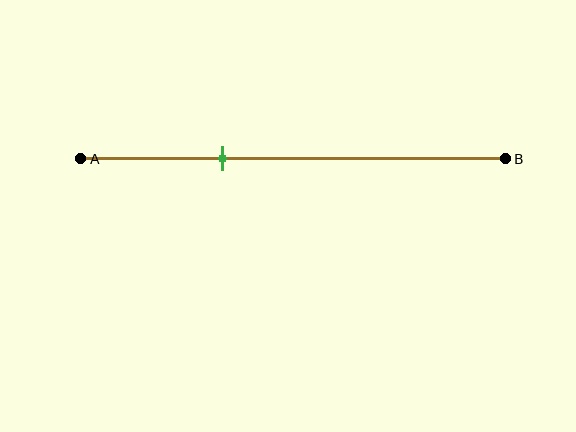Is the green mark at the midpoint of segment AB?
No, the mark is at about 35% from A, not at the 50% midpoint.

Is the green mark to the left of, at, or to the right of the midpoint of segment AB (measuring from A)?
The green mark is to the left of the midpoint of segment AB.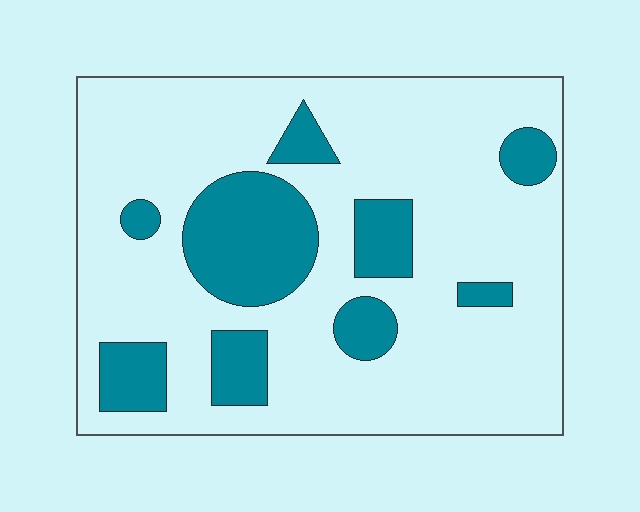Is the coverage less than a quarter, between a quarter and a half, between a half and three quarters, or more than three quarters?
Less than a quarter.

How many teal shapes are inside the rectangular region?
9.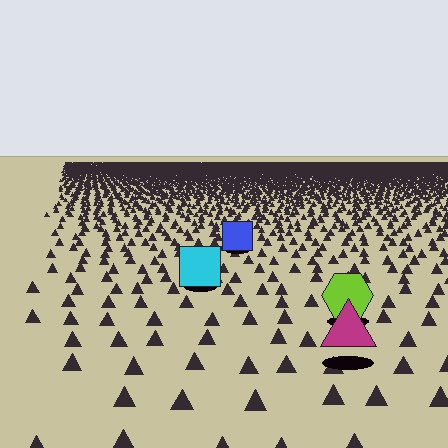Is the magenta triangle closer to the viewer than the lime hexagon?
Yes. The magenta triangle is closer — you can tell from the texture gradient: the ground texture is coarser near it.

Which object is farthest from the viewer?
The blue square is farthest from the viewer. It appears smaller and the ground texture around it is denser.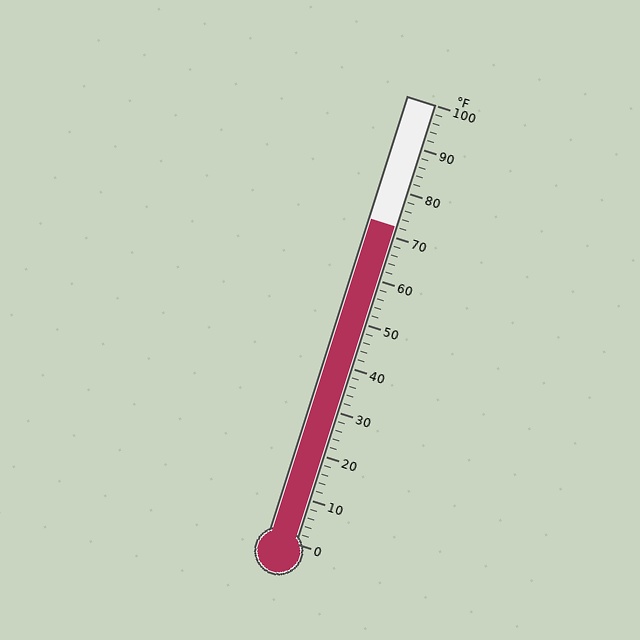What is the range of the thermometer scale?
The thermometer scale ranges from 0°F to 100°F.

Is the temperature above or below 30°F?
The temperature is above 30°F.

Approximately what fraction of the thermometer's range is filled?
The thermometer is filled to approximately 70% of its range.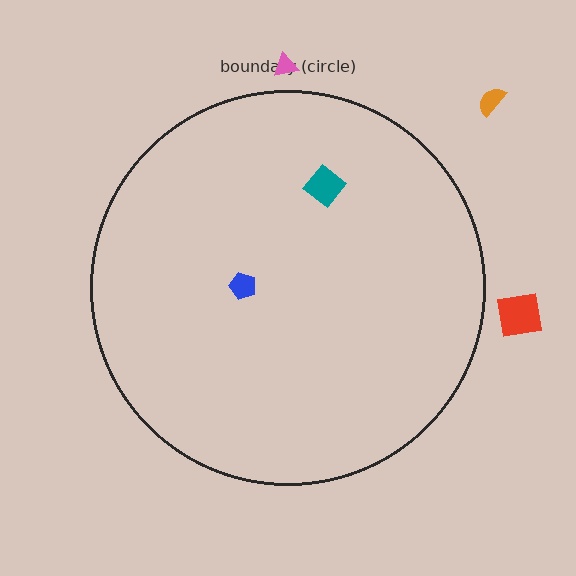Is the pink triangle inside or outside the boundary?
Outside.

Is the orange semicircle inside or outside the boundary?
Outside.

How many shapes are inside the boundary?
2 inside, 3 outside.